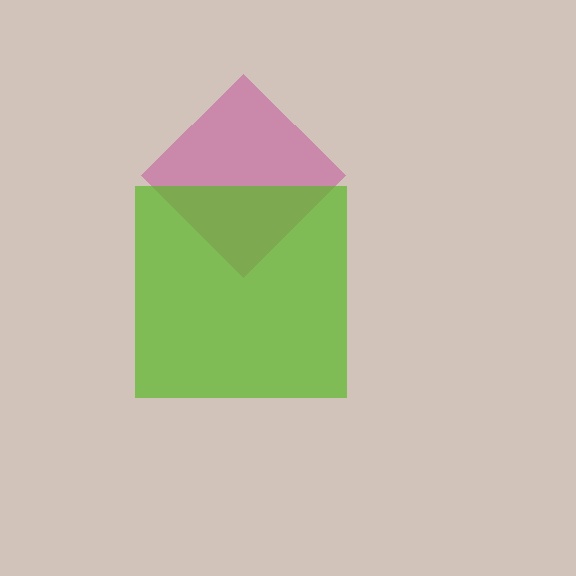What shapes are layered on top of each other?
The layered shapes are: a magenta diamond, a lime square.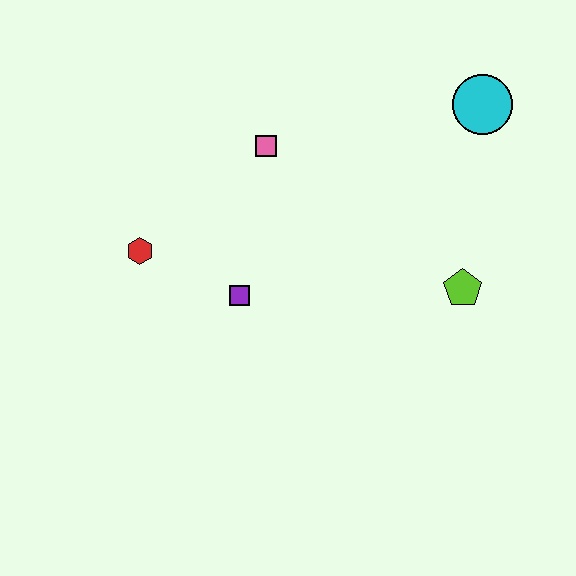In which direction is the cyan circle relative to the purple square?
The cyan circle is to the right of the purple square.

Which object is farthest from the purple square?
The cyan circle is farthest from the purple square.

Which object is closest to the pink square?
The purple square is closest to the pink square.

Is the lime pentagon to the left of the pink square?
No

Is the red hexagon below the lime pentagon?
No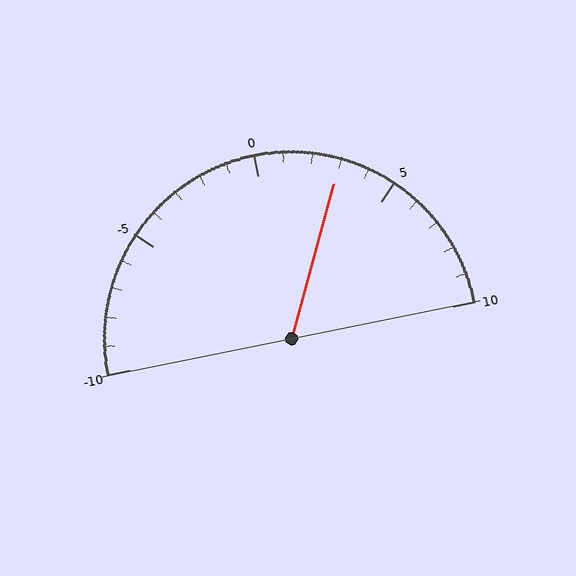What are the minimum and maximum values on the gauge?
The gauge ranges from -10 to 10.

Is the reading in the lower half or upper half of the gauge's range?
The reading is in the upper half of the range (-10 to 10).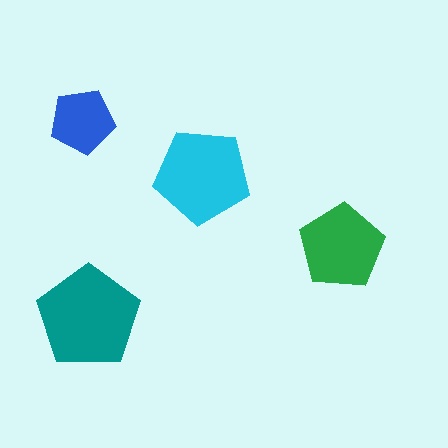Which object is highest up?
The blue pentagon is topmost.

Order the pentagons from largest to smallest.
the teal one, the cyan one, the green one, the blue one.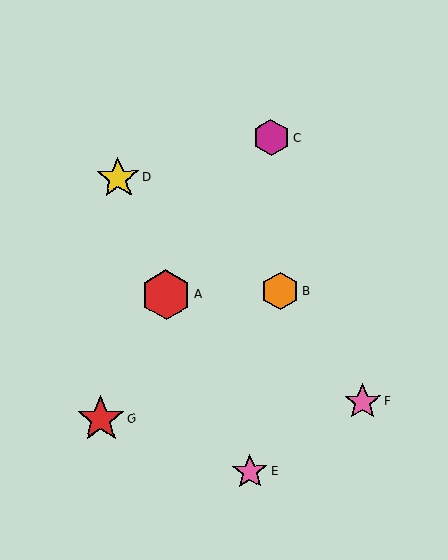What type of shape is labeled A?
Shape A is a red hexagon.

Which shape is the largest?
The red hexagon (labeled A) is the largest.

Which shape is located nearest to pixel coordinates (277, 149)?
The magenta hexagon (labeled C) at (271, 138) is nearest to that location.